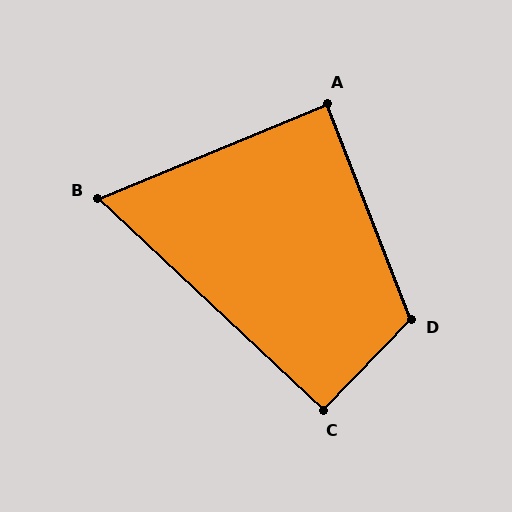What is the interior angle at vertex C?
Approximately 91 degrees (approximately right).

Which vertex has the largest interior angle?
D, at approximately 114 degrees.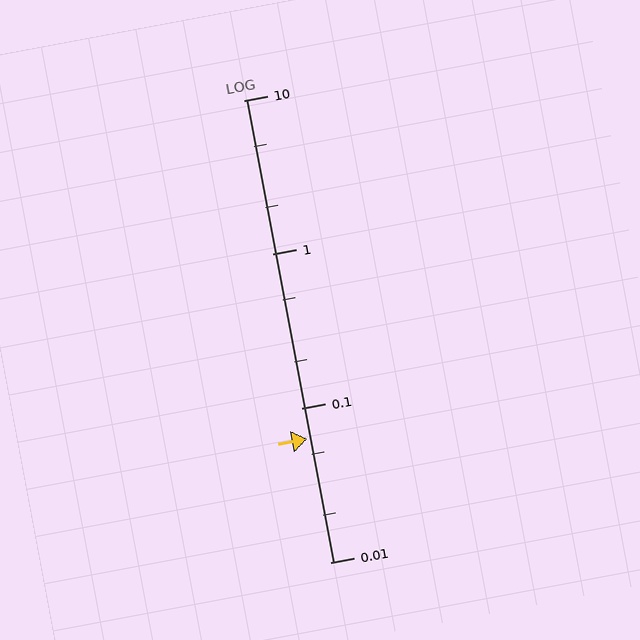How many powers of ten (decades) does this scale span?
The scale spans 3 decades, from 0.01 to 10.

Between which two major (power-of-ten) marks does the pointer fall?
The pointer is between 0.01 and 0.1.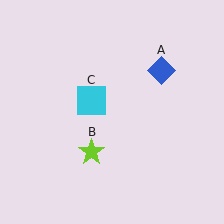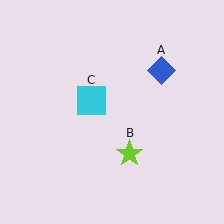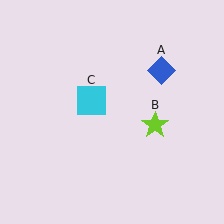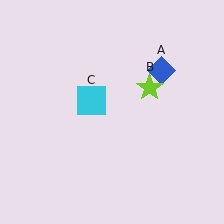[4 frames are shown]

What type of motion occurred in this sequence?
The lime star (object B) rotated counterclockwise around the center of the scene.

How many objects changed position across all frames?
1 object changed position: lime star (object B).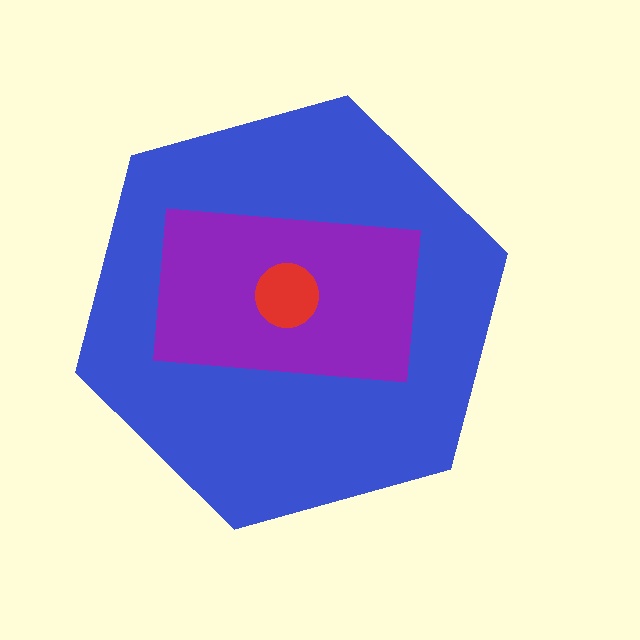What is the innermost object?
The red circle.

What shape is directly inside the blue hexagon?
The purple rectangle.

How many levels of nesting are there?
3.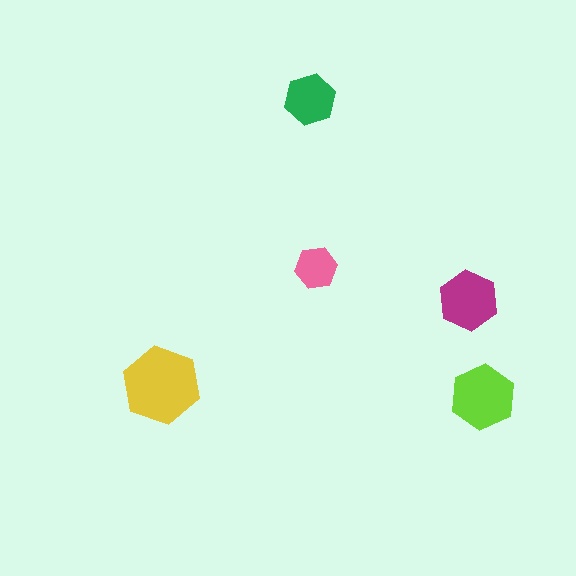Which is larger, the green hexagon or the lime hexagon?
The lime one.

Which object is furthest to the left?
The yellow hexagon is leftmost.